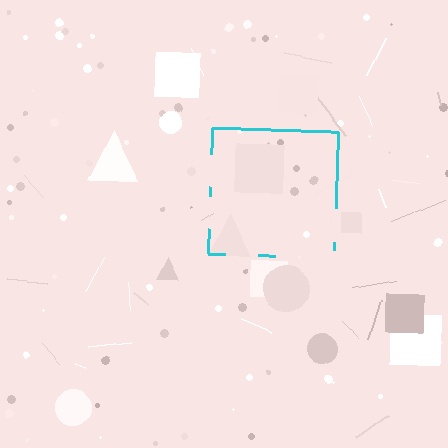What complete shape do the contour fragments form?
The contour fragments form a square.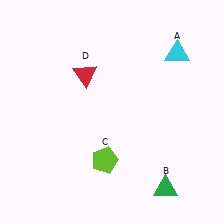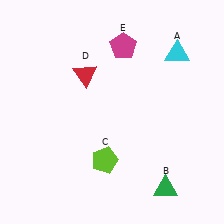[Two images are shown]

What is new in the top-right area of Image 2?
A magenta pentagon (E) was added in the top-right area of Image 2.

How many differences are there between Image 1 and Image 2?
There is 1 difference between the two images.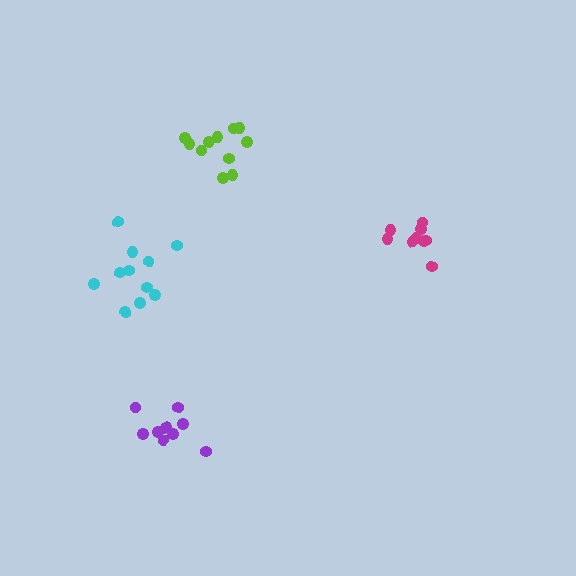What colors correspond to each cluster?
The clusters are colored: cyan, purple, magenta, lime.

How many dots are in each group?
Group 1: 11 dots, Group 2: 9 dots, Group 3: 9 dots, Group 4: 11 dots (40 total).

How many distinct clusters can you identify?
There are 4 distinct clusters.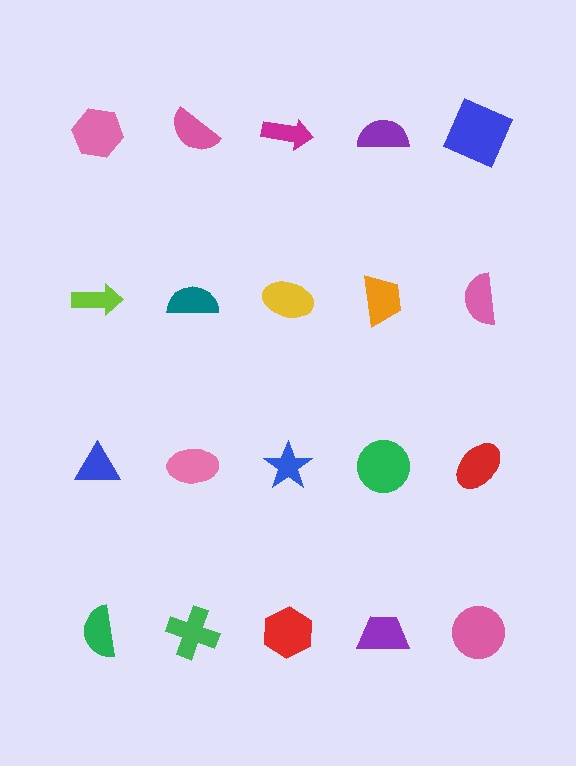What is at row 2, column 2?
A teal semicircle.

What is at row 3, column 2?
A pink ellipse.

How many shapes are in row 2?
5 shapes.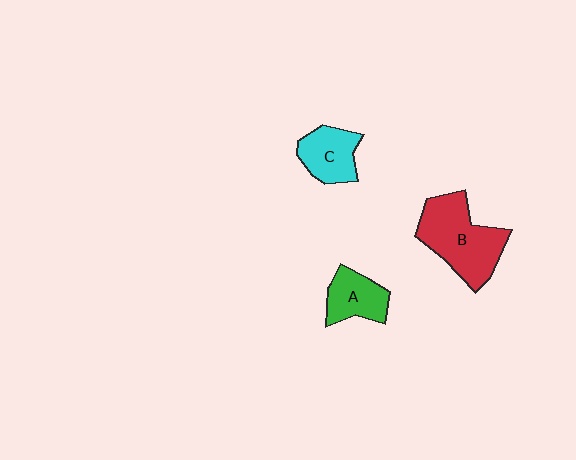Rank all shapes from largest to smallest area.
From largest to smallest: B (red), C (cyan), A (green).